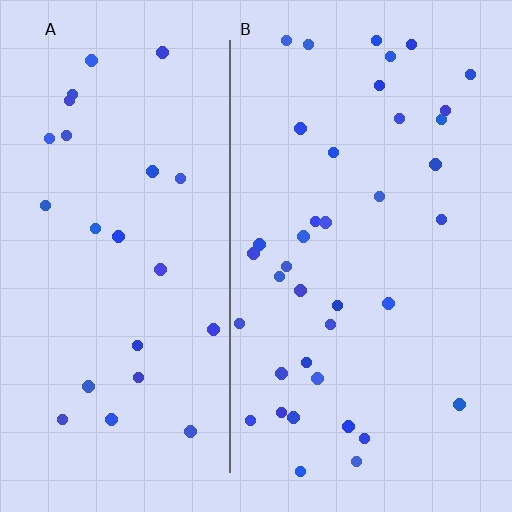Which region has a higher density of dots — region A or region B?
B (the right).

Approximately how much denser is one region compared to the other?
Approximately 1.6× — region B over region A.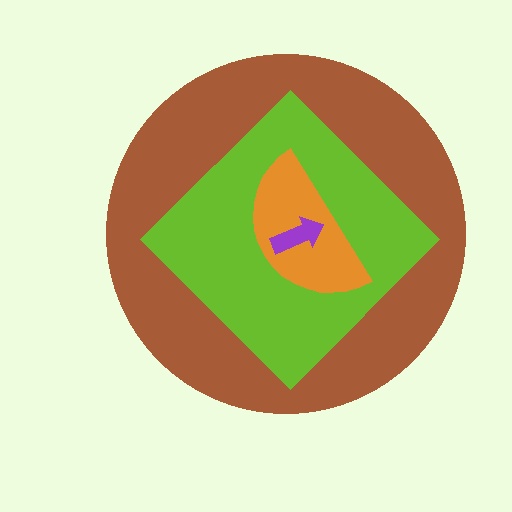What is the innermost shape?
The purple arrow.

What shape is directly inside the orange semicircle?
The purple arrow.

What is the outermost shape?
The brown circle.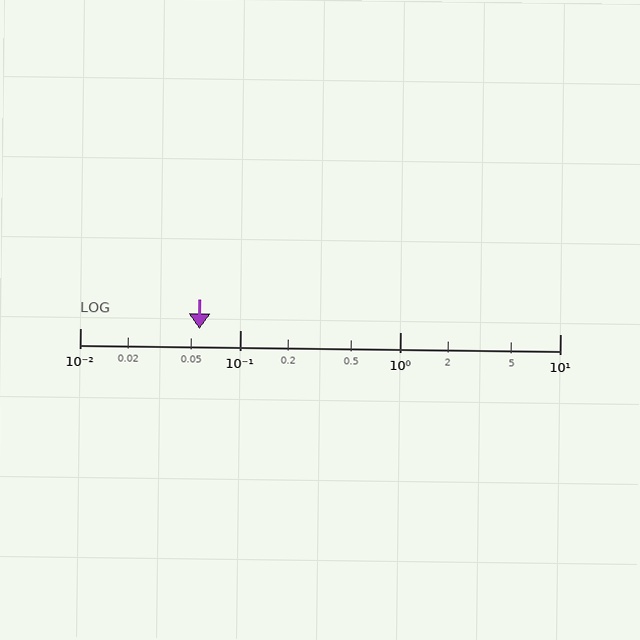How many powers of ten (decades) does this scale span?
The scale spans 3 decades, from 0.01 to 10.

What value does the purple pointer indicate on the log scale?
The pointer indicates approximately 0.056.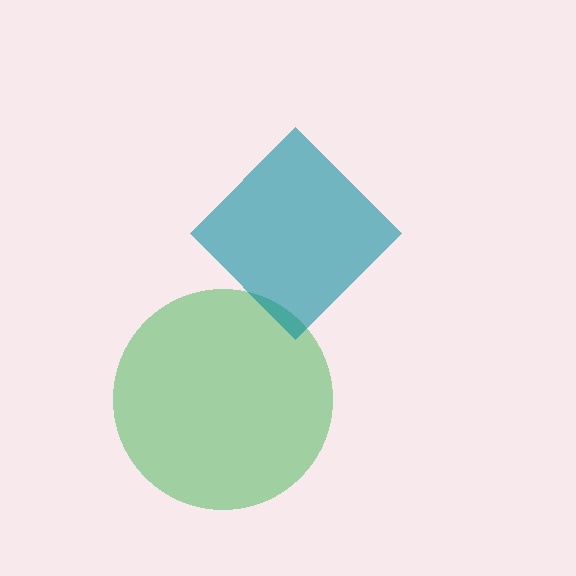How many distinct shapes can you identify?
There are 2 distinct shapes: a green circle, a teal diamond.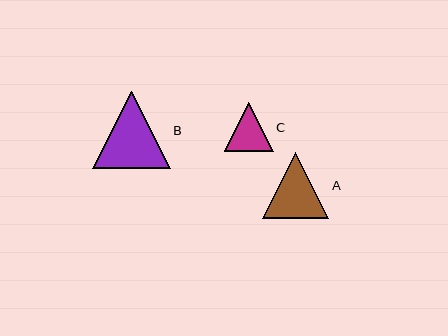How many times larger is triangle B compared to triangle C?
Triangle B is approximately 1.6 times the size of triangle C.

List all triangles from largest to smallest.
From largest to smallest: B, A, C.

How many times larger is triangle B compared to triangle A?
Triangle B is approximately 1.2 times the size of triangle A.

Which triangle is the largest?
Triangle B is the largest with a size of approximately 77 pixels.